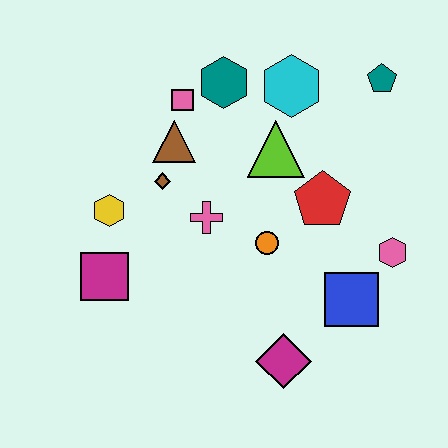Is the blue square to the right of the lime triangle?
Yes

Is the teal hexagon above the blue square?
Yes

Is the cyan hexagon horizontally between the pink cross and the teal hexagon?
No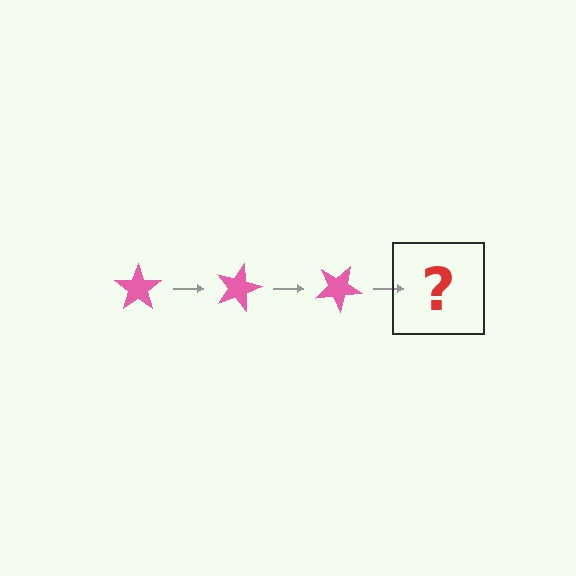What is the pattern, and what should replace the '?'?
The pattern is that the star rotates 15 degrees each step. The '?' should be a pink star rotated 45 degrees.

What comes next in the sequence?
The next element should be a pink star rotated 45 degrees.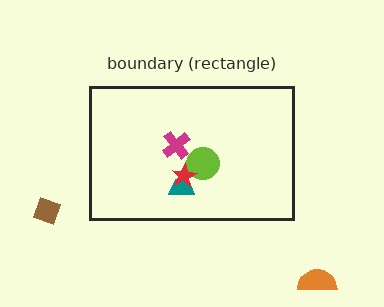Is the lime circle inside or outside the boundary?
Inside.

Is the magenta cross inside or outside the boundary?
Inside.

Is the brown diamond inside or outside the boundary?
Outside.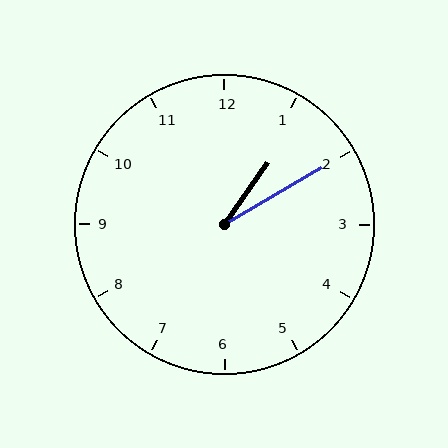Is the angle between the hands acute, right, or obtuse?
It is acute.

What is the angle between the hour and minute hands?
Approximately 25 degrees.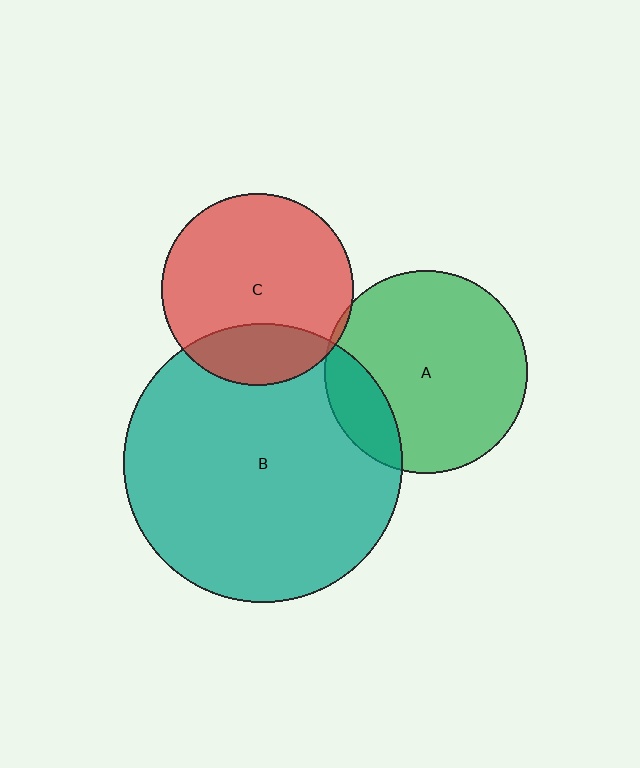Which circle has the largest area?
Circle B (teal).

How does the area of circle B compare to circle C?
Approximately 2.1 times.